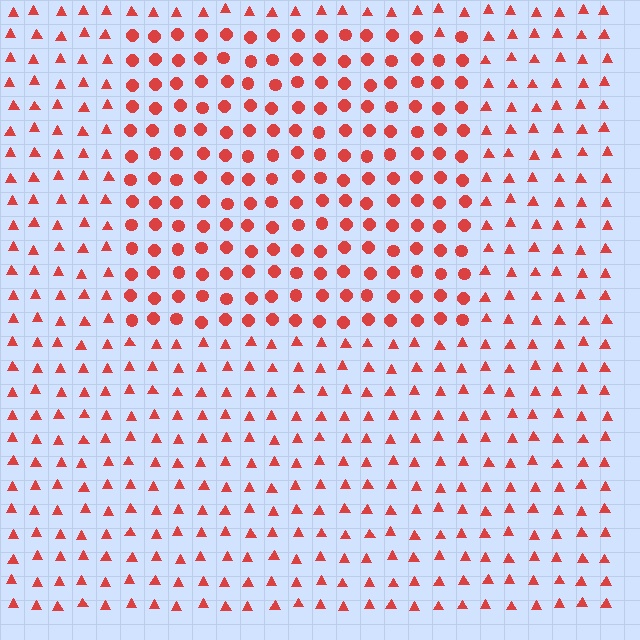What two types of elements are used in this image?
The image uses circles inside the rectangle region and triangles outside it.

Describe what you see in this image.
The image is filled with small red elements arranged in a uniform grid. A rectangle-shaped region contains circles, while the surrounding area contains triangles. The boundary is defined purely by the change in element shape.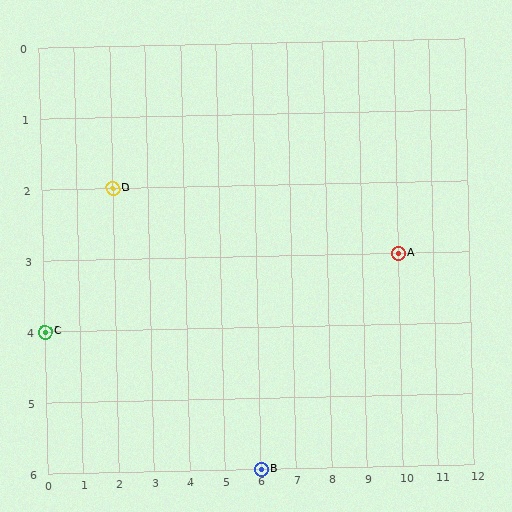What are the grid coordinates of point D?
Point D is at grid coordinates (2, 2).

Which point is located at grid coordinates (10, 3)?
Point A is at (10, 3).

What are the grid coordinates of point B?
Point B is at grid coordinates (6, 6).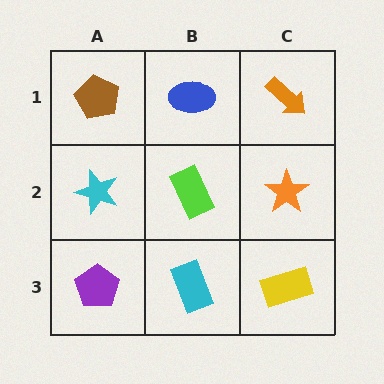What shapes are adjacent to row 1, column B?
A lime rectangle (row 2, column B), a brown pentagon (row 1, column A), an orange arrow (row 1, column C).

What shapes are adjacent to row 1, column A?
A cyan star (row 2, column A), a blue ellipse (row 1, column B).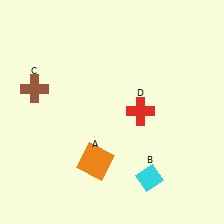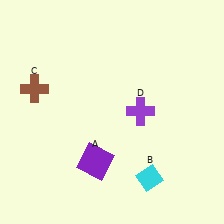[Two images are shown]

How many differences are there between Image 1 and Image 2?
There are 2 differences between the two images.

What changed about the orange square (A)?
In Image 1, A is orange. In Image 2, it changed to purple.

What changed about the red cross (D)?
In Image 1, D is red. In Image 2, it changed to purple.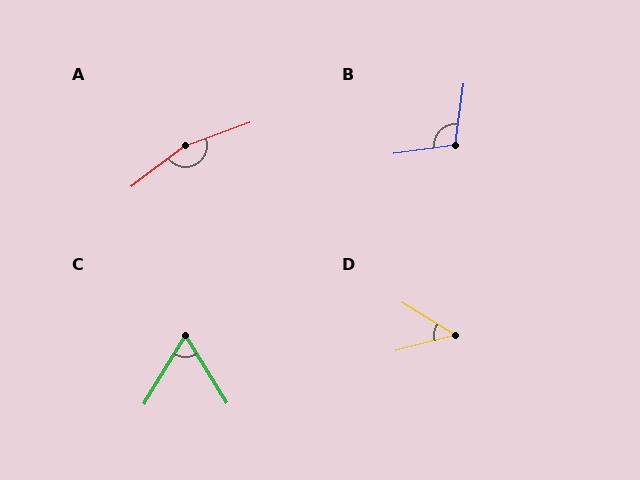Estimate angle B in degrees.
Approximately 106 degrees.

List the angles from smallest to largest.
D (46°), C (63°), B (106°), A (163°).